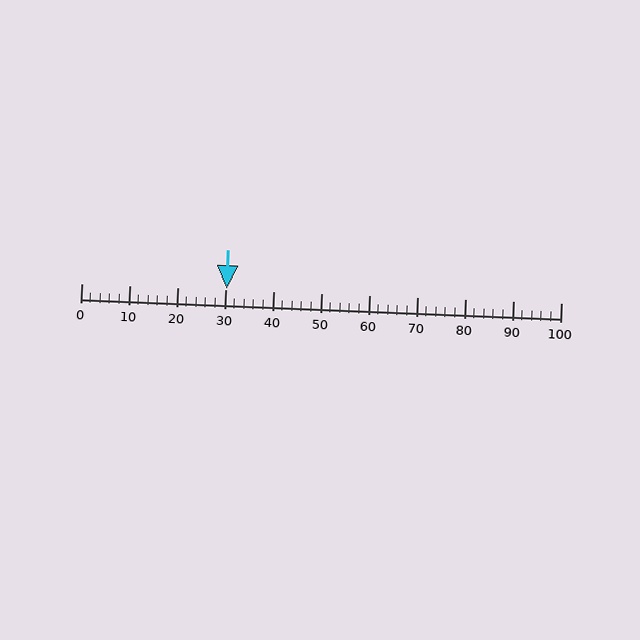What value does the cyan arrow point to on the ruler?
The cyan arrow points to approximately 30.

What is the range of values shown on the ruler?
The ruler shows values from 0 to 100.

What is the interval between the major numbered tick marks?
The major tick marks are spaced 10 units apart.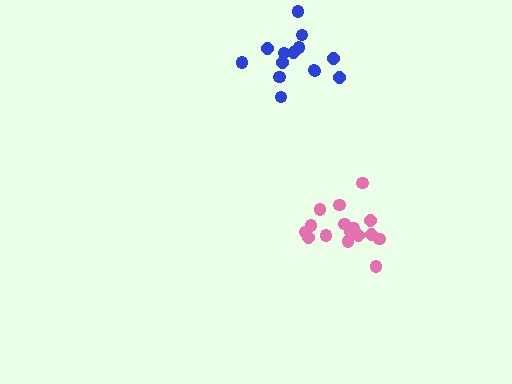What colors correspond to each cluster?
The clusters are colored: pink, blue.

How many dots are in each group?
Group 1: 16 dots, Group 2: 14 dots (30 total).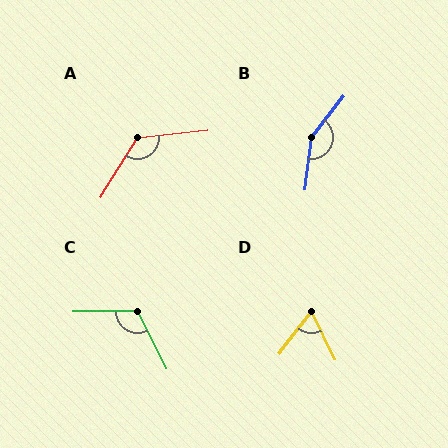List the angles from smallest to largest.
D (64°), C (116°), A (128°), B (149°).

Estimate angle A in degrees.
Approximately 128 degrees.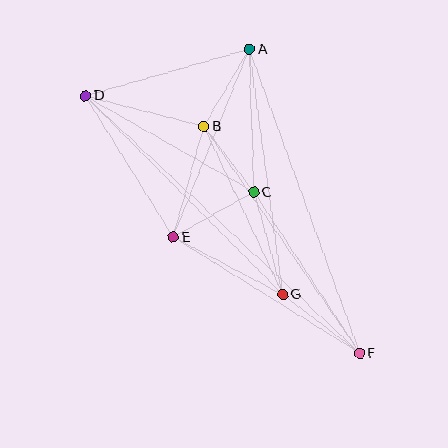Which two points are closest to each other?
Points B and C are closest to each other.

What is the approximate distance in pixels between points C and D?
The distance between C and D is approximately 194 pixels.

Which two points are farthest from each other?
Points D and F are farthest from each other.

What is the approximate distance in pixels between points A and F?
The distance between A and F is approximately 323 pixels.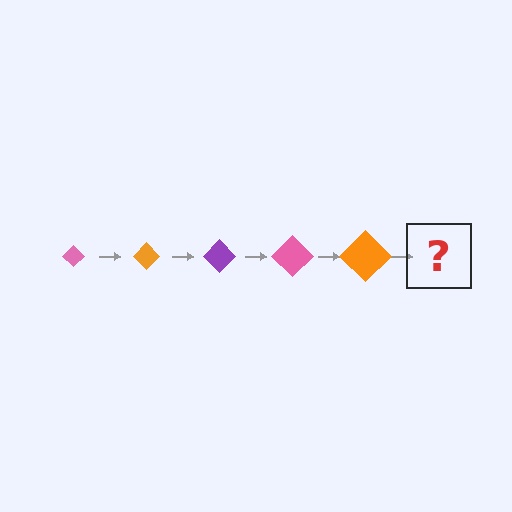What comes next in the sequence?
The next element should be a purple diamond, larger than the previous one.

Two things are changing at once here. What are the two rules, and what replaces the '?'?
The two rules are that the diamond grows larger each step and the color cycles through pink, orange, and purple. The '?' should be a purple diamond, larger than the previous one.